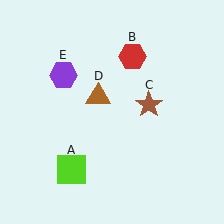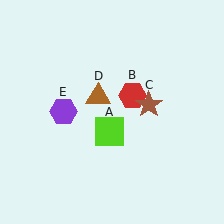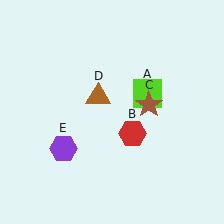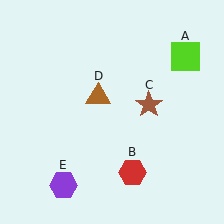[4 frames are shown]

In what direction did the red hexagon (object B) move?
The red hexagon (object B) moved down.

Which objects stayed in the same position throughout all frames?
Brown star (object C) and brown triangle (object D) remained stationary.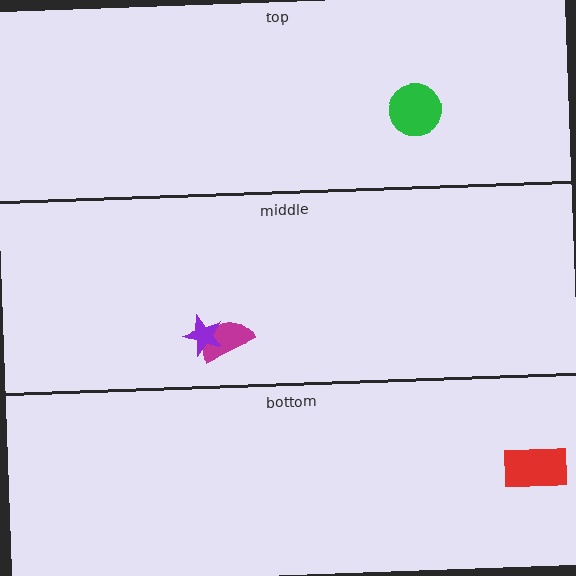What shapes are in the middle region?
The magenta semicircle, the purple star.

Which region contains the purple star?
The middle region.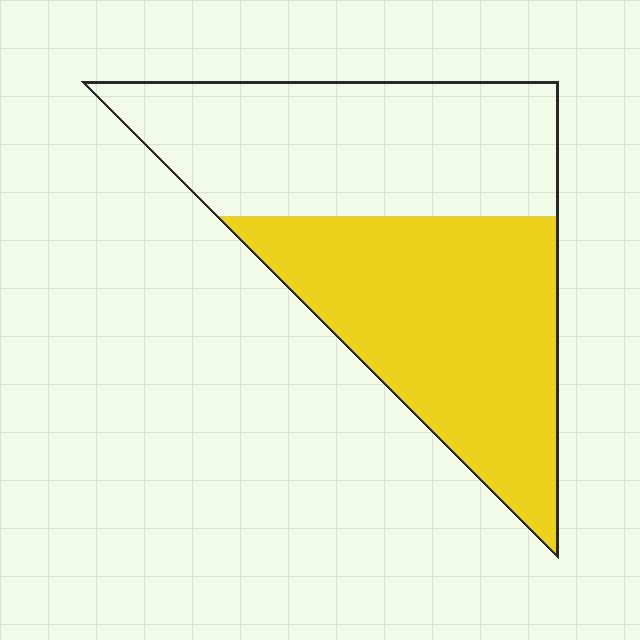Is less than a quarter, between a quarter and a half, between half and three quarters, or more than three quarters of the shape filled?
Between half and three quarters.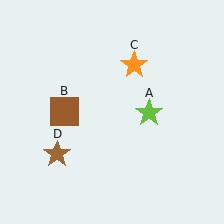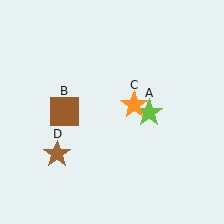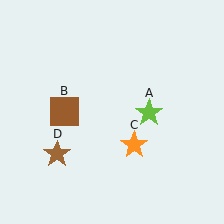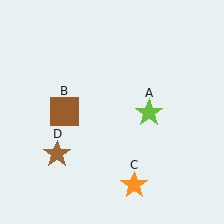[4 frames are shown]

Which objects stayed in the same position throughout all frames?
Lime star (object A) and brown square (object B) and brown star (object D) remained stationary.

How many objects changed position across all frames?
1 object changed position: orange star (object C).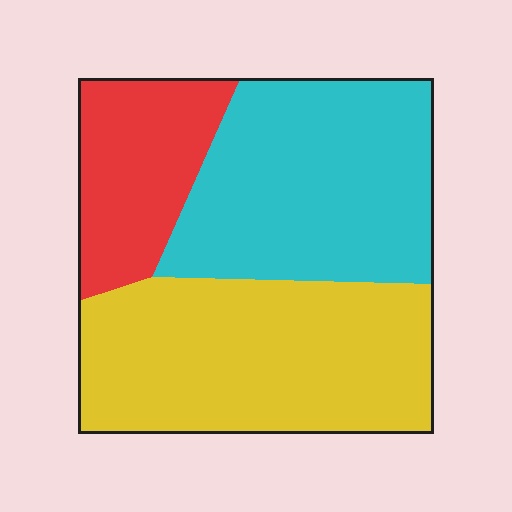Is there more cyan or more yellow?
Yellow.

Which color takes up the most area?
Yellow, at roughly 45%.